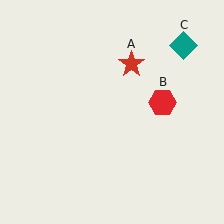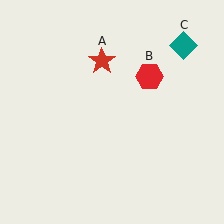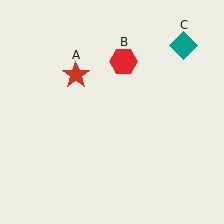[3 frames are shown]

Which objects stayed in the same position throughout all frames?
Teal diamond (object C) remained stationary.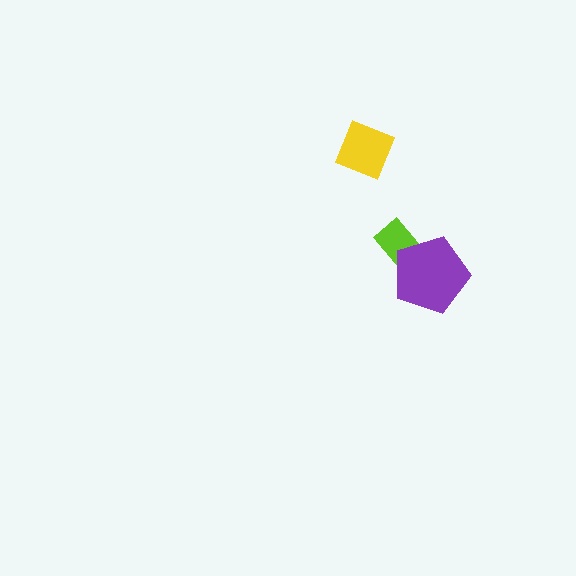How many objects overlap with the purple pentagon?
1 object overlaps with the purple pentagon.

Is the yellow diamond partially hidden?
No, no other shape covers it.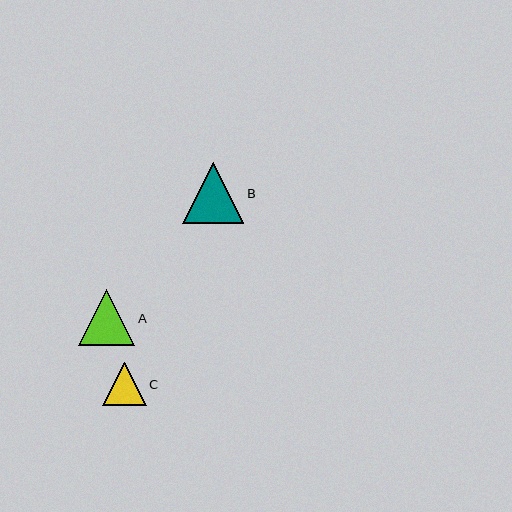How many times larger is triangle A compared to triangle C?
Triangle A is approximately 1.3 times the size of triangle C.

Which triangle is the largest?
Triangle B is the largest with a size of approximately 61 pixels.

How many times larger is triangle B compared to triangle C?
Triangle B is approximately 1.4 times the size of triangle C.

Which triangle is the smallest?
Triangle C is the smallest with a size of approximately 43 pixels.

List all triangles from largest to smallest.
From largest to smallest: B, A, C.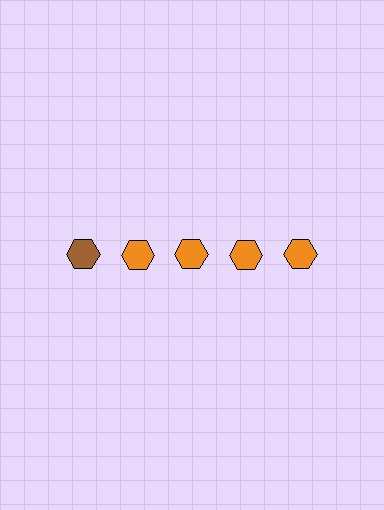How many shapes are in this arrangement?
There are 5 shapes arranged in a grid pattern.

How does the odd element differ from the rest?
It has a different color: brown instead of orange.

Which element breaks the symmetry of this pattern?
The brown hexagon in the top row, leftmost column breaks the symmetry. All other shapes are orange hexagons.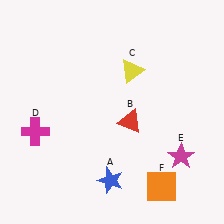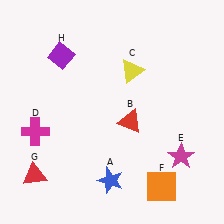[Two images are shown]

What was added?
A red triangle (G), a purple diamond (H) were added in Image 2.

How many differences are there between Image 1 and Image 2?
There are 2 differences between the two images.